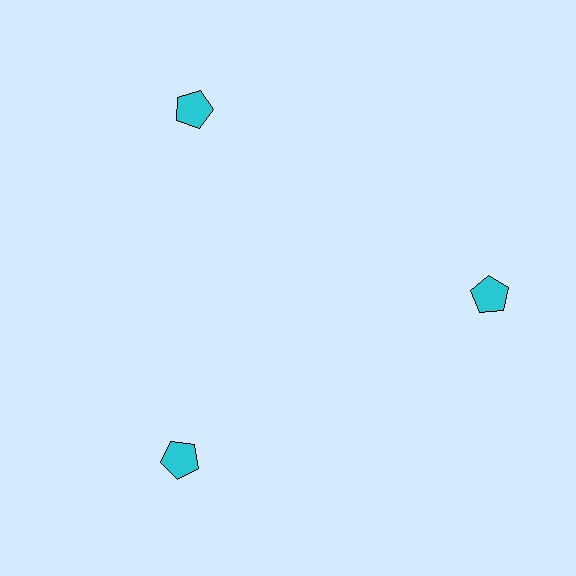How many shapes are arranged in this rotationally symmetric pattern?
There are 3 shapes, arranged in 3 groups of 1.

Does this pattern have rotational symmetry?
Yes, this pattern has 3-fold rotational symmetry. It looks the same after rotating 120 degrees around the center.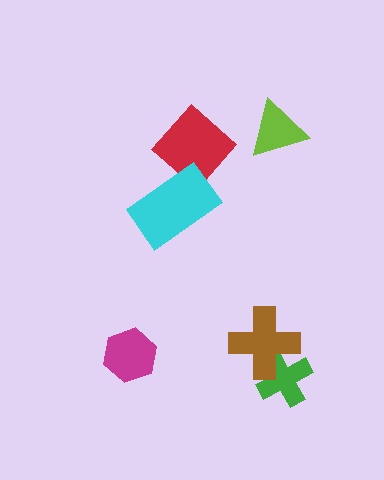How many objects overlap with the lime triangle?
0 objects overlap with the lime triangle.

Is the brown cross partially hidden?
No, no other shape covers it.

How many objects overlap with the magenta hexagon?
0 objects overlap with the magenta hexagon.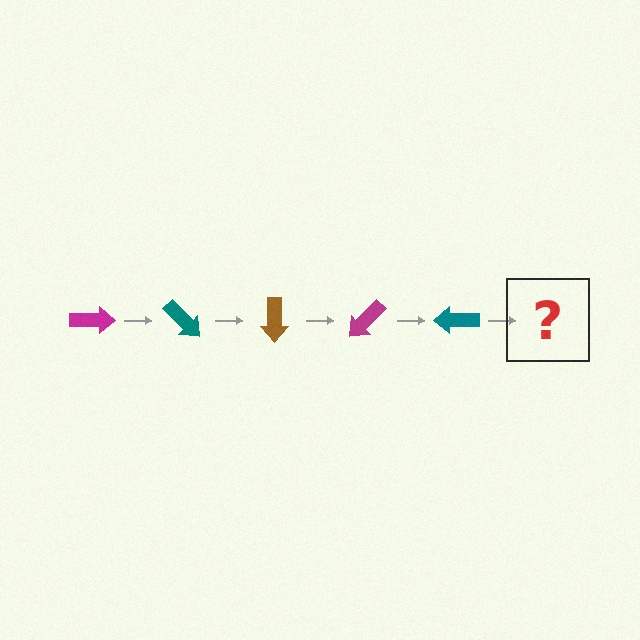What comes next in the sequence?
The next element should be a brown arrow, rotated 225 degrees from the start.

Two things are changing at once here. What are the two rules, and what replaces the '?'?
The two rules are that it rotates 45 degrees each step and the color cycles through magenta, teal, and brown. The '?' should be a brown arrow, rotated 225 degrees from the start.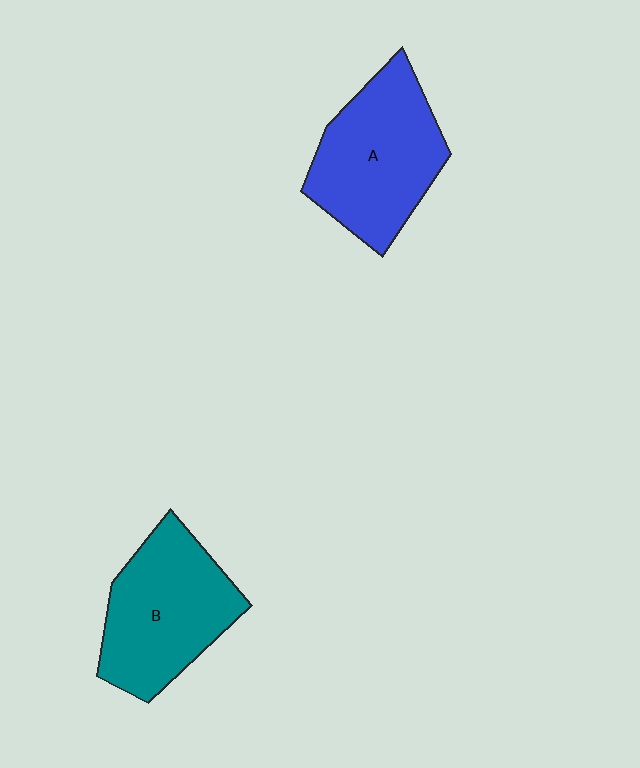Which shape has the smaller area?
Shape B (teal).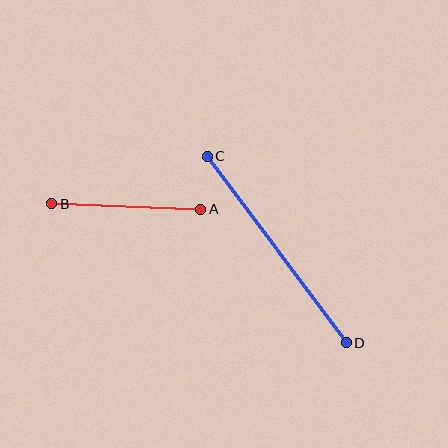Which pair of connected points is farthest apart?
Points C and D are farthest apart.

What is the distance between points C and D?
The distance is approximately 232 pixels.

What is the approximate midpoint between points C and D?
The midpoint is at approximately (277, 250) pixels.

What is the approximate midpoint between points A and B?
The midpoint is at approximately (126, 206) pixels.